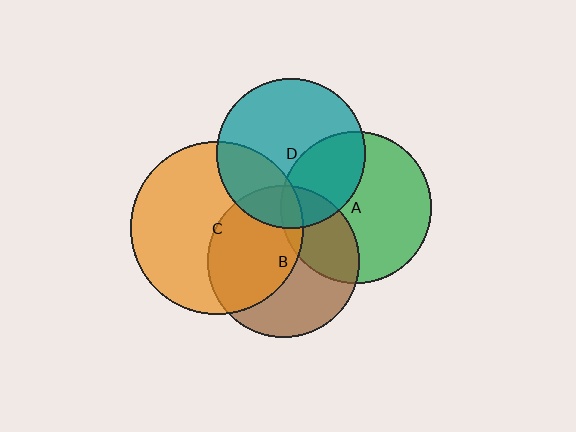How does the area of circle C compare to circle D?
Approximately 1.3 times.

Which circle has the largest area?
Circle C (orange).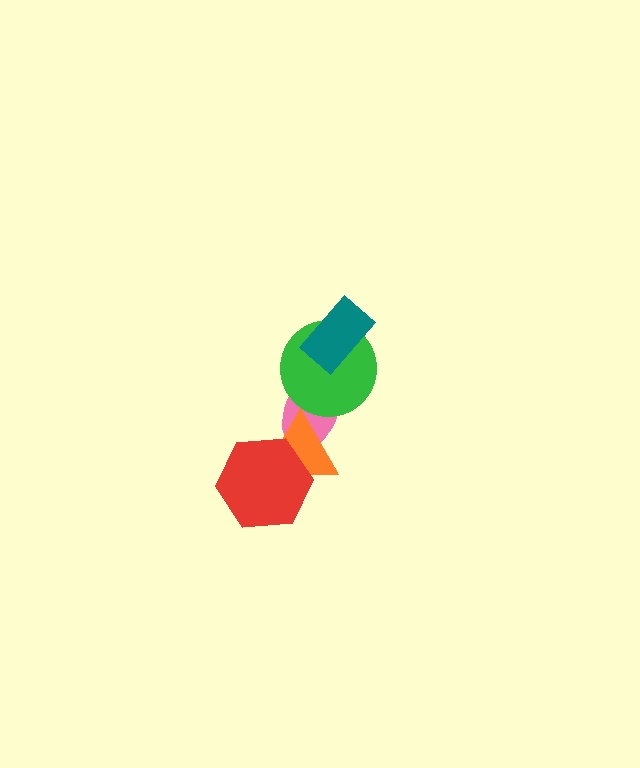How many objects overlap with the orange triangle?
2 objects overlap with the orange triangle.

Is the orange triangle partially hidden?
Yes, it is partially covered by another shape.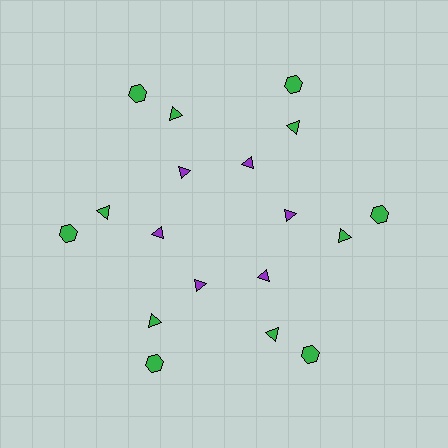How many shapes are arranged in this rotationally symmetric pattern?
There are 18 shapes, arranged in 6 groups of 3.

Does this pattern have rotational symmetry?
Yes, this pattern has 6-fold rotational symmetry. It looks the same after rotating 60 degrees around the center.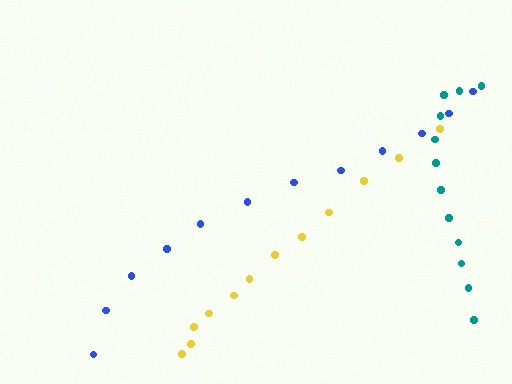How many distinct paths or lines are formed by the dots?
There are 3 distinct paths.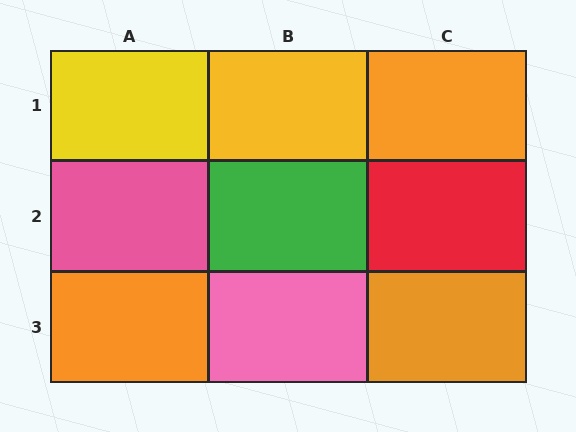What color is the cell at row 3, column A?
Orange.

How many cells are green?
1 cell is green.